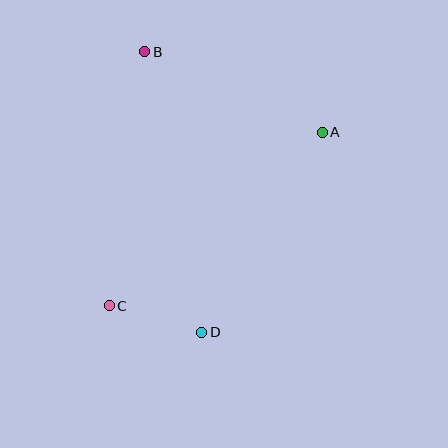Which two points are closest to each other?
Points C and D are closest to each other.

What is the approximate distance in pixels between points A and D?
The distance between A and D is approximately 233 pixels.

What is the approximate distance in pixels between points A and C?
The distance between A and C is approximately 275 pixels.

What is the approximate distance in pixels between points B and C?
The distance between B and C is approximately 257 pixels.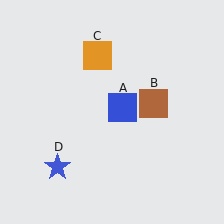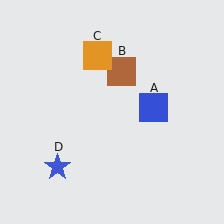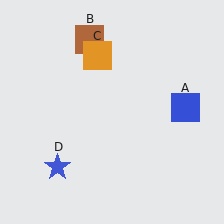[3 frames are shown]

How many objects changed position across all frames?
2 objects changed position: blue square (object A), brown square (object B).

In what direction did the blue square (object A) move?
The blue square (object A) moved right.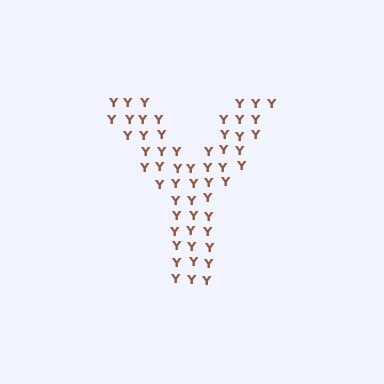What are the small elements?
The small elements are letter Y's.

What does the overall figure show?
The overall figure shows the letter Y.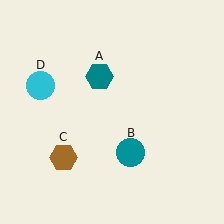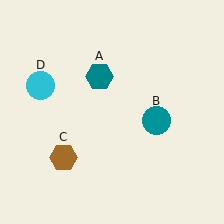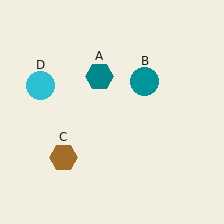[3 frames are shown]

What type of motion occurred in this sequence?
The teal circle (object B) rotated counterclockwise around the center of the scene.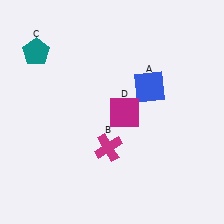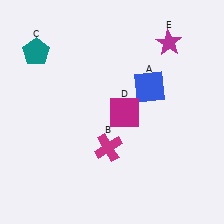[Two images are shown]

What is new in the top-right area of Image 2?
A magenta star (E) was added in the top-right area of Image 2.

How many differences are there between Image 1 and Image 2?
There is 1 difference between the two images.